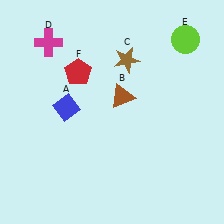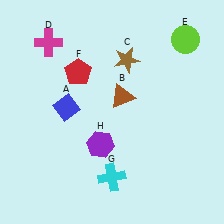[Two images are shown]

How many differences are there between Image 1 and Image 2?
There are 2 differences between the two images.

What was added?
A cyan cross (G), a purple hexagon (H) were added in Image 2.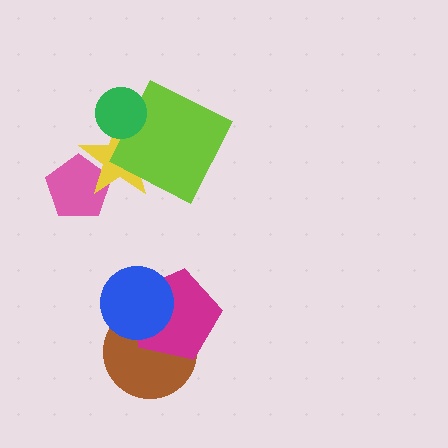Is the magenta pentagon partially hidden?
Yes, it is partially covered by another shape.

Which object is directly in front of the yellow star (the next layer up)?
The lime square is directly in front of the yellow star.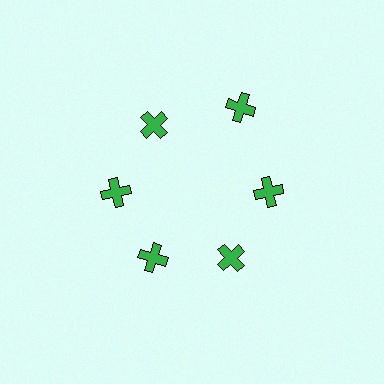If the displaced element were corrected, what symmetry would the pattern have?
It would have 6-fold rotational symmetry — the pattern would map onto itself every 60 degrees.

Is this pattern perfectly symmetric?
No. The 6 green crosses are arranged in a ring, but one element near the 1 o'clock position is pushed outward from the center, breaking the 6-fold rotational symmetry.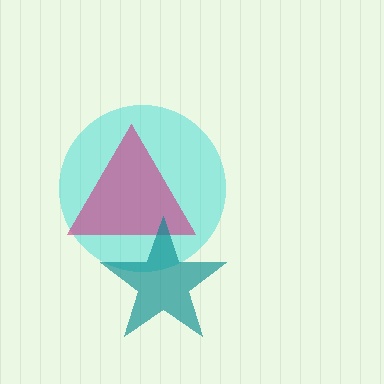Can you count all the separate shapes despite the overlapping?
Yes, there are 3 separate shapes.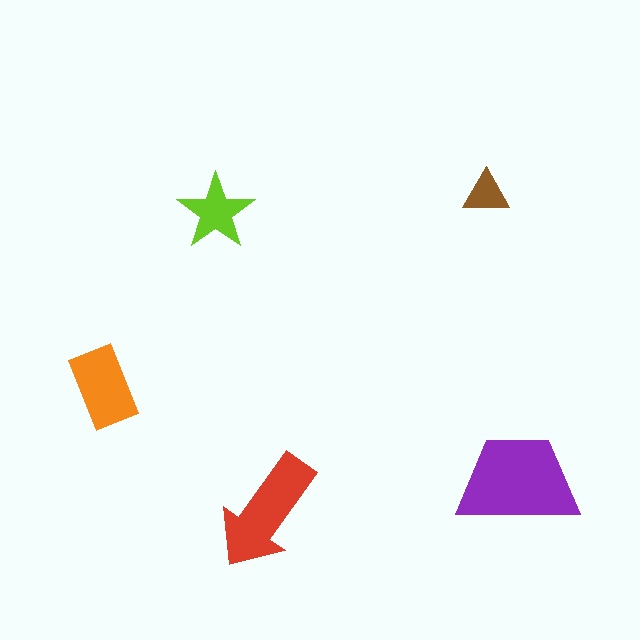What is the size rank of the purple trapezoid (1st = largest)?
1st.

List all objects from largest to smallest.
The purple trapezoid, the red arrow, the orange rectangle, the lime star, the brown triangle.